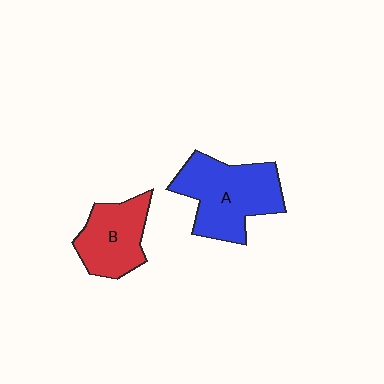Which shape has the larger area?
Shape A (blue).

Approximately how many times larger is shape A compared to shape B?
Approximately 1.4 times.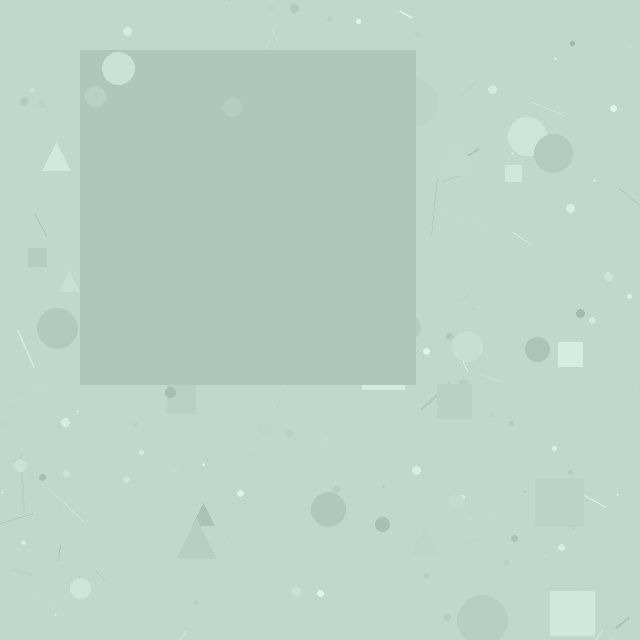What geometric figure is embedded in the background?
A square is embedded in the background.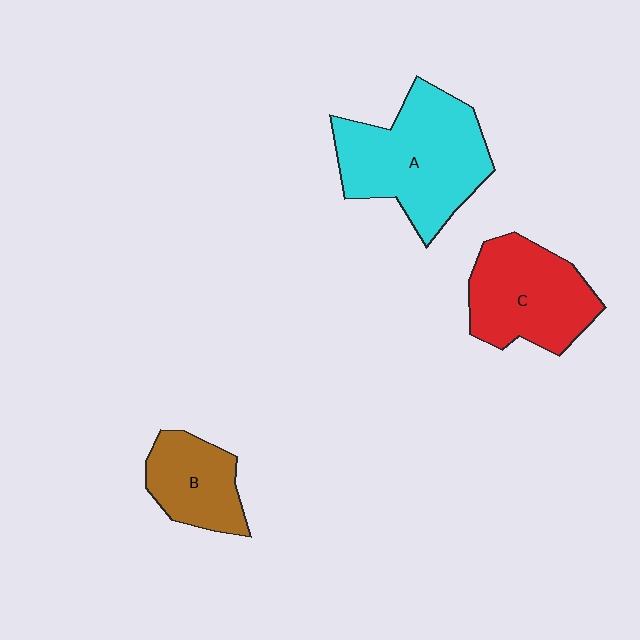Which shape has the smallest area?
Shape B (brown).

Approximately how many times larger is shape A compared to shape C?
Approximately 1.3 times.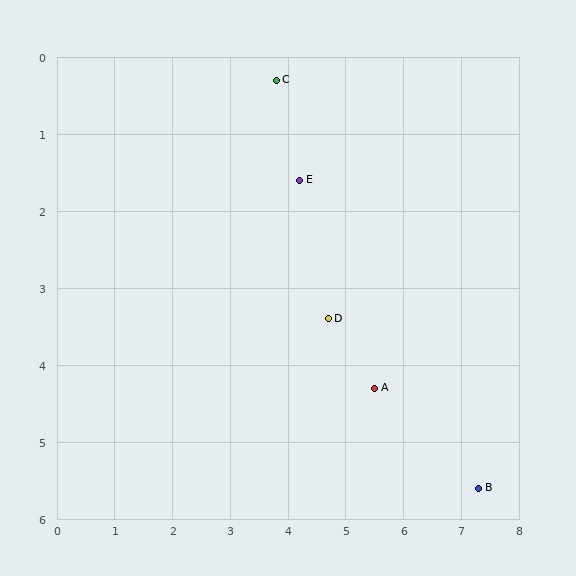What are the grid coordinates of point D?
Point D is at approximately (4.7, 3.4).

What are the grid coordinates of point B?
Point B is at approximately (7.3, 5.6).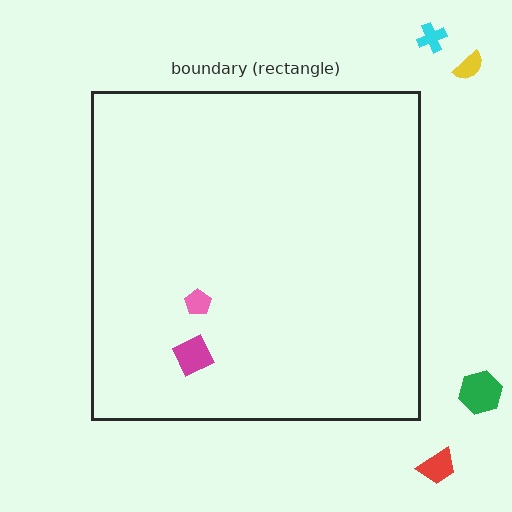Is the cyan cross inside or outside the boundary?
Outside.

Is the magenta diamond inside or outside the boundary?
Inside.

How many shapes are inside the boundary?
2 inside, 4 outside.